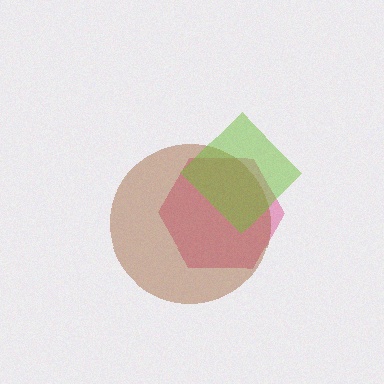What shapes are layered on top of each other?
The layered shapes are: a pink hexagon, a brown circle, a lime diamond.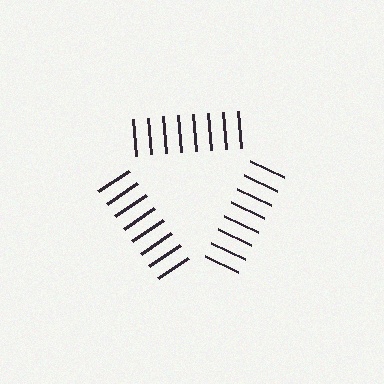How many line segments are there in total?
24 — 8 along each of the 3 edges.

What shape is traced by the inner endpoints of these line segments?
An illusory triangle — the line segments terminate on its edges but no continuous stroke is drawn.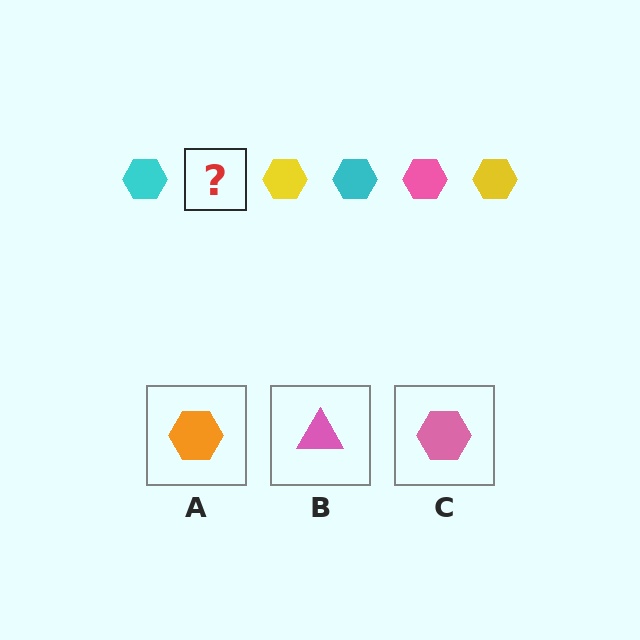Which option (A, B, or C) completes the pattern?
C.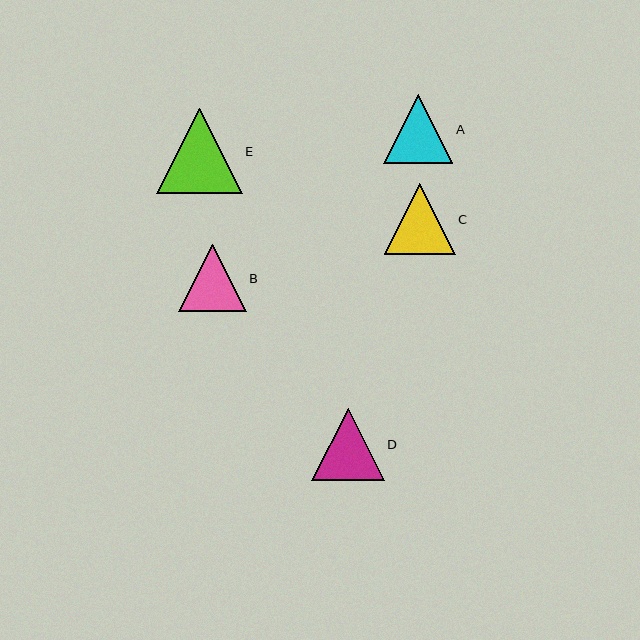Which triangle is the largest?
Triangle E is the largest with a size of approximately 85 pixels.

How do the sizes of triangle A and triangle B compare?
Triangle A and triangle B are approximately the same size.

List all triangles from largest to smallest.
From largest to smallest: E, D, C, A, B.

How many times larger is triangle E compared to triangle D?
Triangle E is approximately 1.2 times the size of triangle D.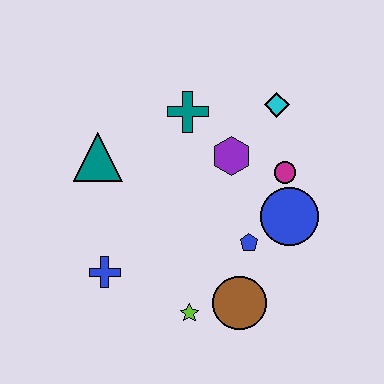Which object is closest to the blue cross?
The lime star is closest to the blue cross.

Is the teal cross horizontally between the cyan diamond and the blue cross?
Yes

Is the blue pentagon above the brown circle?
Yes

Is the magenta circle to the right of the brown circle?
Yes